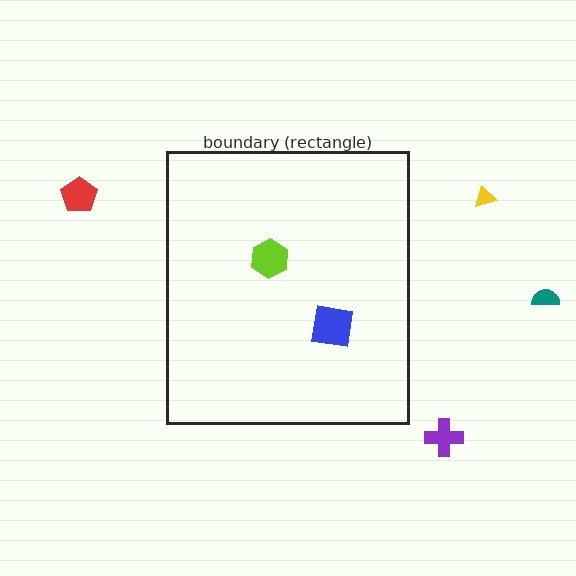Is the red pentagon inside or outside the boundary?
Outside.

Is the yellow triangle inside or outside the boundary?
Outside.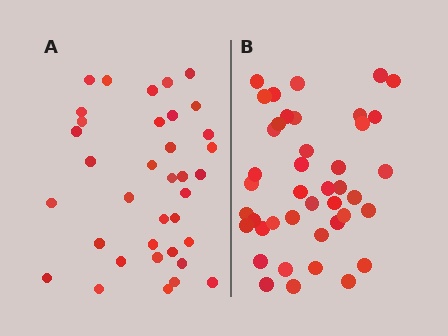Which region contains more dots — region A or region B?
Region B (the right region) has more dots.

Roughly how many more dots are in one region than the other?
Region B has about 6 more dots than region A.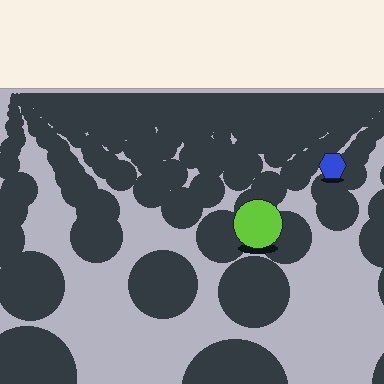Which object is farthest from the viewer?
The blue hexagon is farthest from the viewer. It appears smaller and the ground texture around it is denser.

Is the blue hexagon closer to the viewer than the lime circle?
No. The lime circle is closer — you can tell from the texture gradient: the ground texture is coarser near it.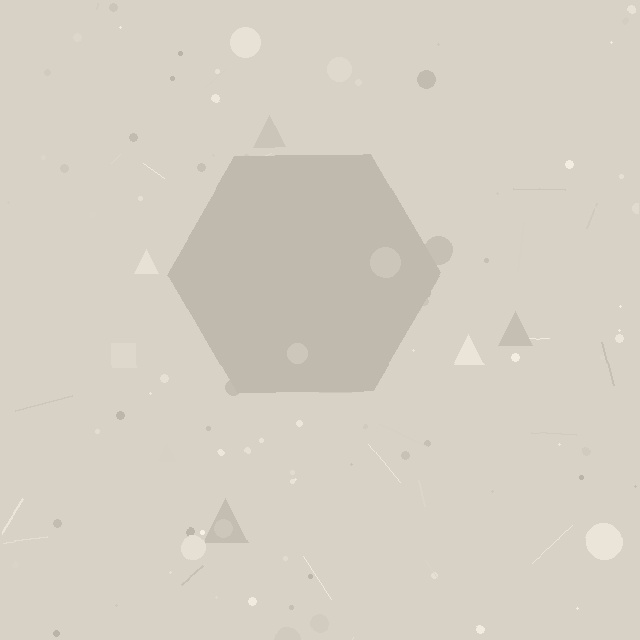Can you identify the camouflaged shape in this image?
The camouflaged shape is a hexagon.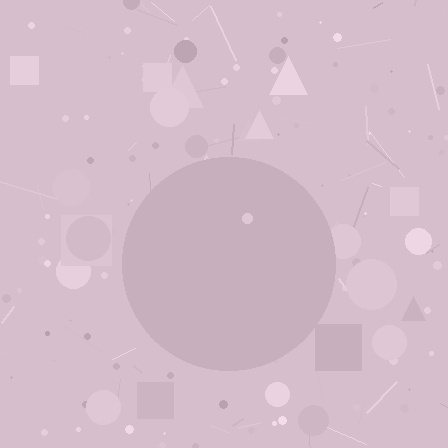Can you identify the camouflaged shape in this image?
The camouflaged shape is a circle.